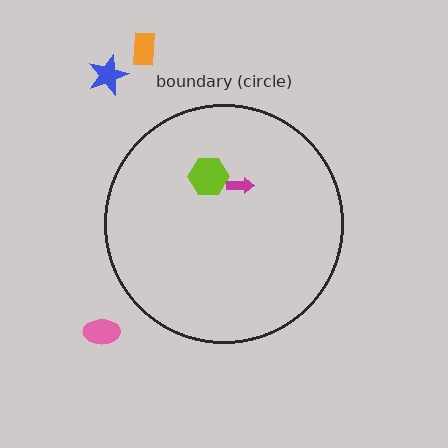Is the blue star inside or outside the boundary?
Outside.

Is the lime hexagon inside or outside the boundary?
Inside.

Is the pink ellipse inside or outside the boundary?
Outside.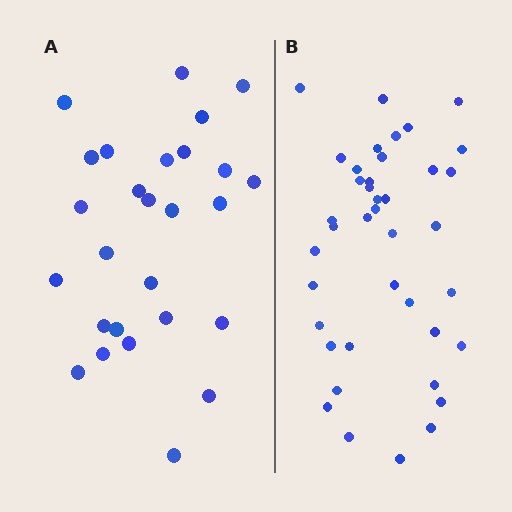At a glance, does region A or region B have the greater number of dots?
Region B (the right region) has more dots.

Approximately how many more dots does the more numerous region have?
Region B has approximately 15 more dots than region A.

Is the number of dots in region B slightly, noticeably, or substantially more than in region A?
Region B has substantially more. The ratio is roughly 1.5 to 1.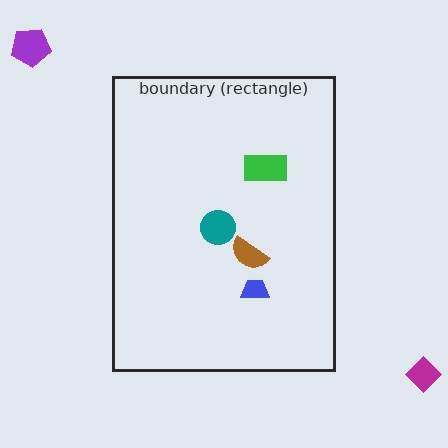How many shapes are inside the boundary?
4 inside, 2 outside.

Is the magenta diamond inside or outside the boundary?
Outside.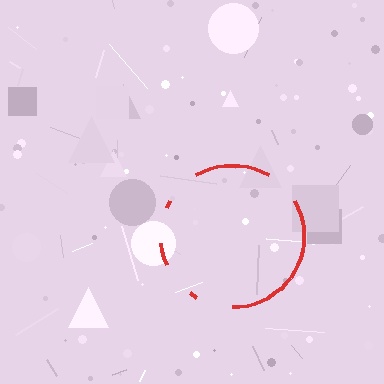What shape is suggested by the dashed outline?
The dashed outline suggests a circle.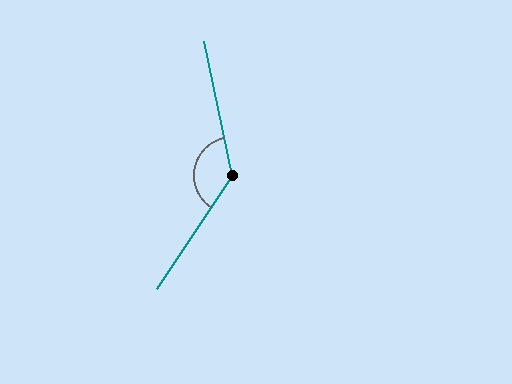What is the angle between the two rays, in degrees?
Approximately 134 degrees.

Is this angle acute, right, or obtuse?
It is obtuse.